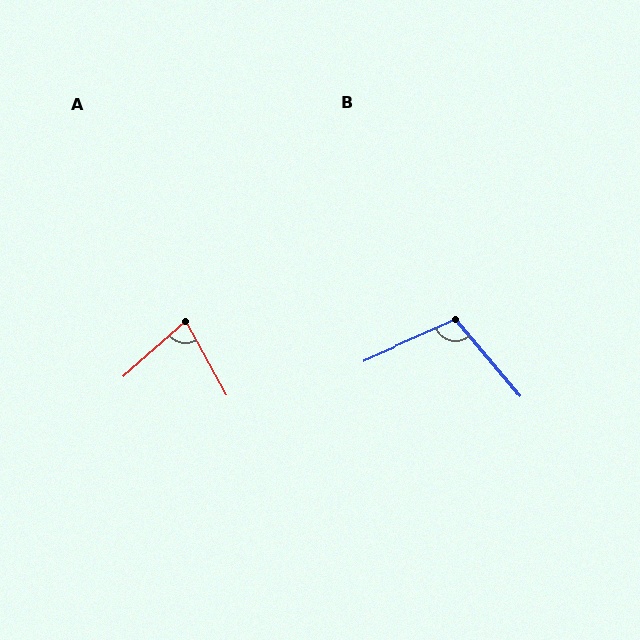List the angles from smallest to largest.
A (77°), B (107°).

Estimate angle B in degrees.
Approximately 107 degrees.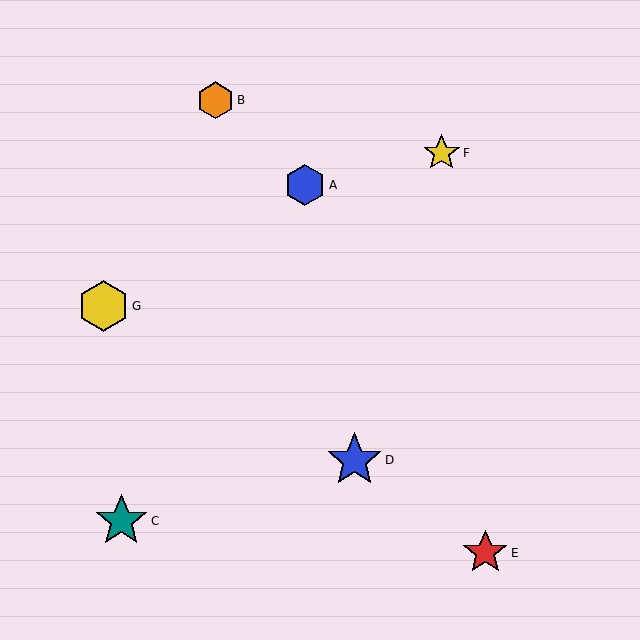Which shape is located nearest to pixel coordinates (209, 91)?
The orange hexagon (labeled B) at (216, 100) is nearest to that location.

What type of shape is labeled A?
Shape A is a blue hexagon.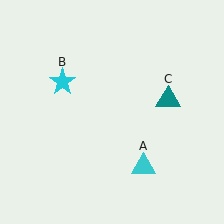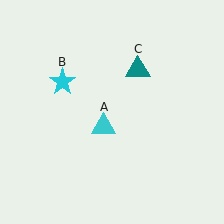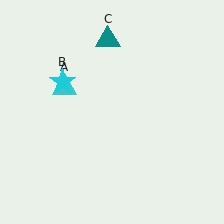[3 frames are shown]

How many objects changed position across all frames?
2 objects changed position: cyan triangle (object A), teal triangle (object C).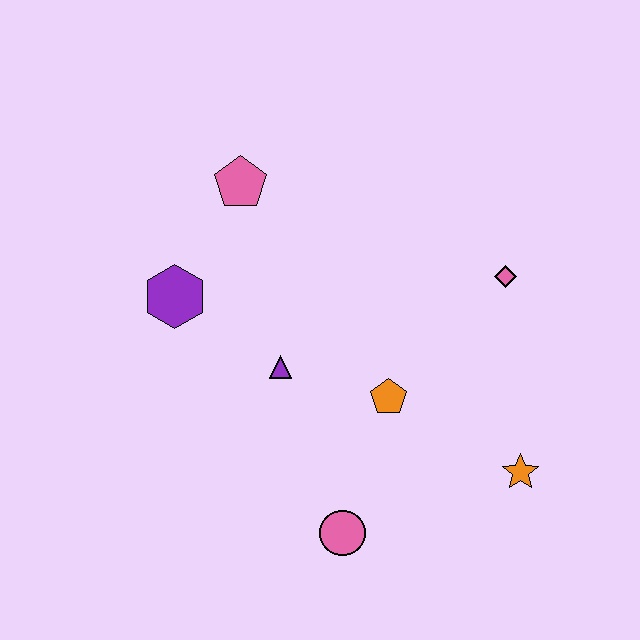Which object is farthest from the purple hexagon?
The orange star is farthest from the purple hexagon.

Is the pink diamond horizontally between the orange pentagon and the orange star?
Yes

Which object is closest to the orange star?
The orange pentagon is closest to the orange star.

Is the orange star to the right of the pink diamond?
Yes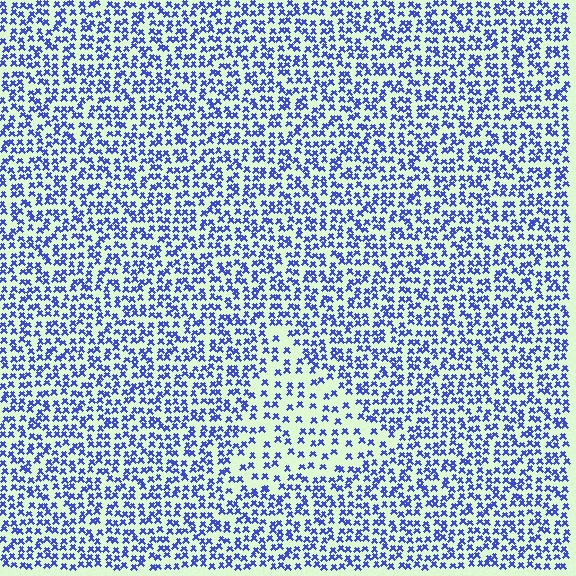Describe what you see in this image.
The image contains small blue elements arranged at two different densities. A triangle-shaped region is visible where the elements are less densely packed than the surrounding area.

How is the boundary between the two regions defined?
The boundary is defined by a change in element density (approximately 1.9x ratio). All elements are the same color, size, and shape.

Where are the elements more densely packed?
The elements are more densely packed outside the triangle boundary.